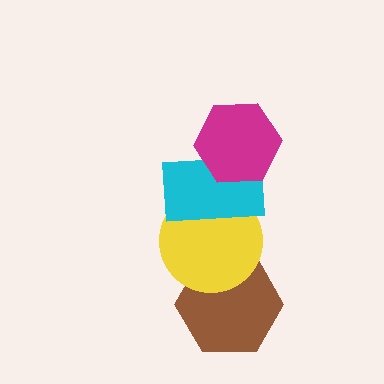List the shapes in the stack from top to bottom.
From top to bottom: the magenta hexagon, the cyan rectangle, the yellow circle, the brown hexagon.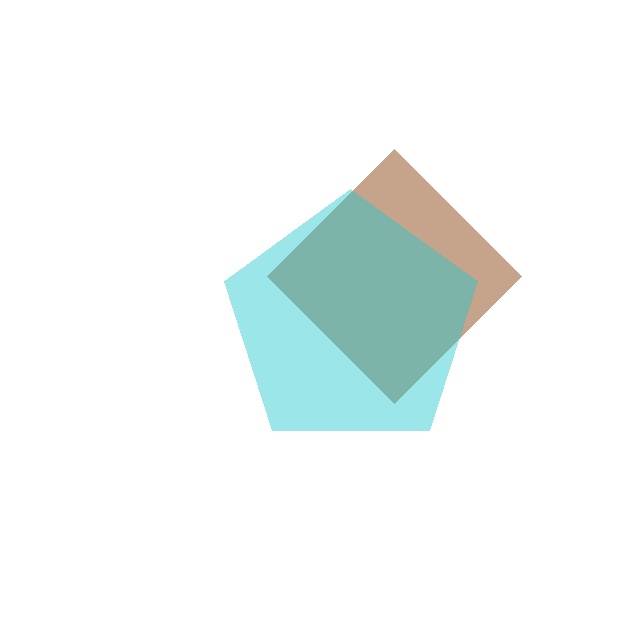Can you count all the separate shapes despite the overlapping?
Yes, there are 2 separate shapes.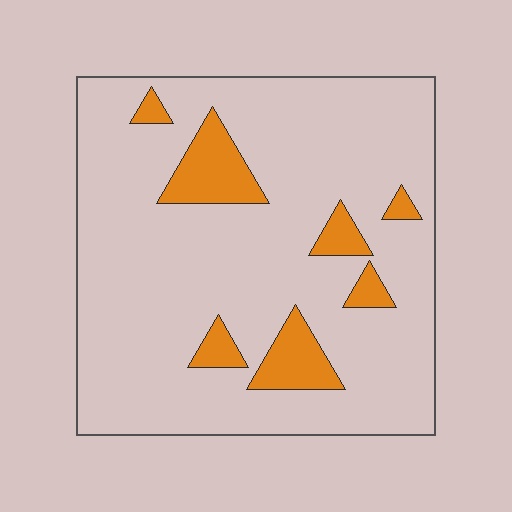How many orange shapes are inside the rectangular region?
7.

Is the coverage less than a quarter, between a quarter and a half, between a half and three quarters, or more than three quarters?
Less than a quarter.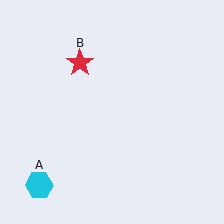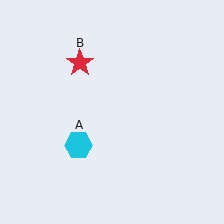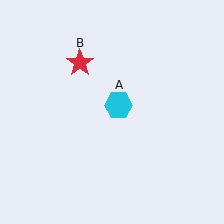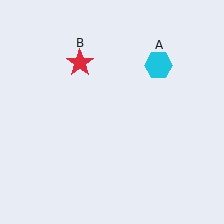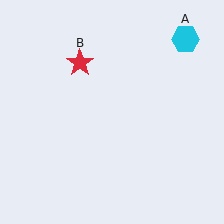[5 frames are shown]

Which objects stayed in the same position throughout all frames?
Red star (object B) remained stationary.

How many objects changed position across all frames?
1 object changed position: cyan hexagon (object A).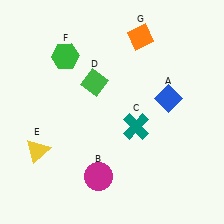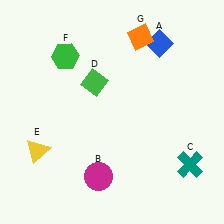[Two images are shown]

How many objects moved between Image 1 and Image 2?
2 objects moved between the two images.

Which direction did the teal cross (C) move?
The teal cross (C) moved right.